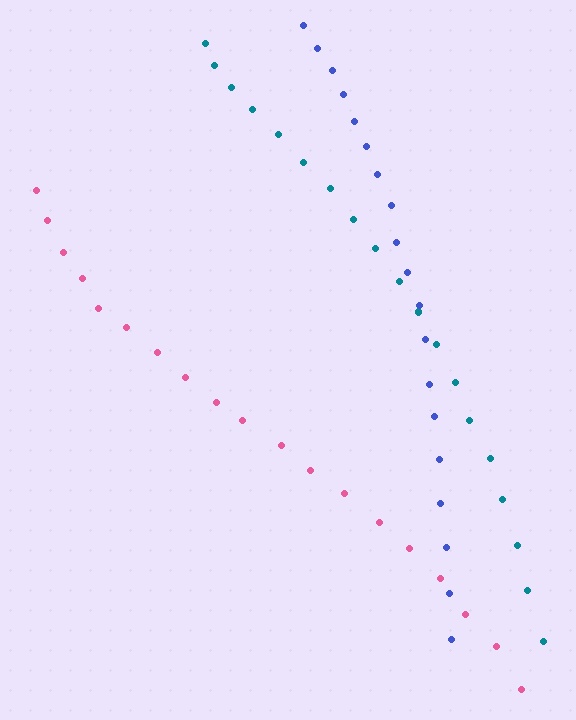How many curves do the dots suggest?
There are 3 distinct paths.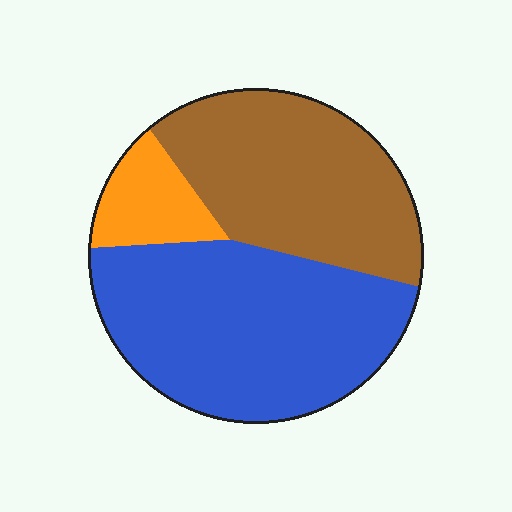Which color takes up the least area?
Orange, at roughly 10%.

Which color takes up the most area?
Blue, at roughly 50%.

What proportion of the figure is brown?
Brown takes up about two fifths (2/5) of the figure.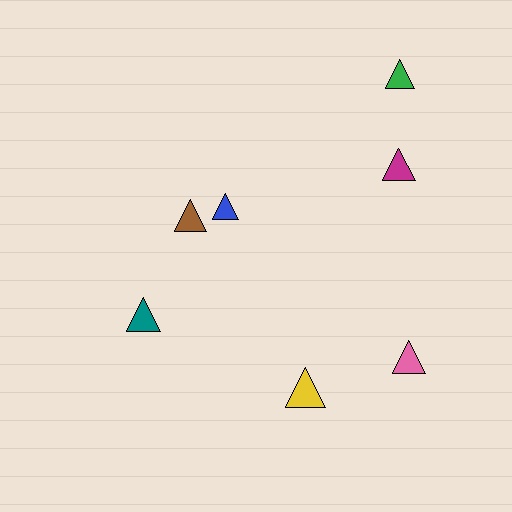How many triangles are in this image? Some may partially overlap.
There are 7 triangles.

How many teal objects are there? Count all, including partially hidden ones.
There is 1 teal object.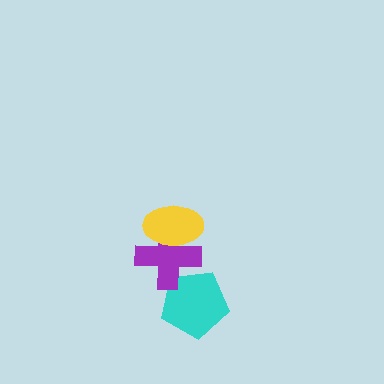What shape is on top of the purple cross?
The yellow ellipse is on top of the purple cross.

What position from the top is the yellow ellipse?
The yellow ellipse is 1st from the top.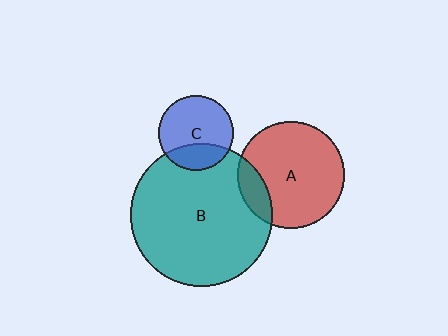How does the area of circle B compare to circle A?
Approximately 1.8 times.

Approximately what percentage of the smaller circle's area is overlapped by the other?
Approximately 15%.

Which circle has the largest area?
Circle B (teal).